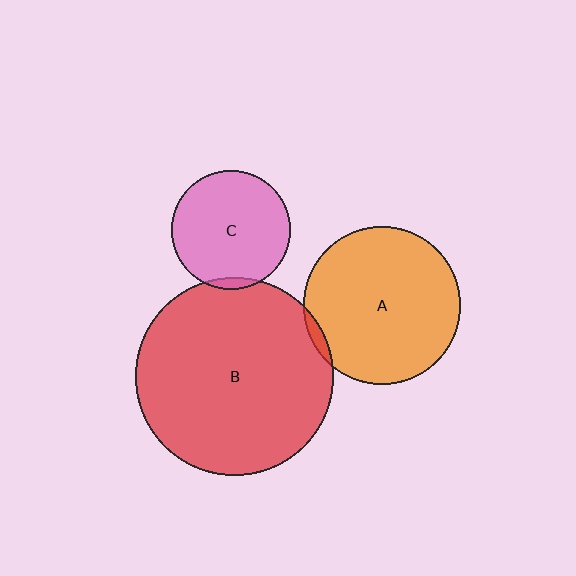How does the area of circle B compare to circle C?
Approximately 2.8 times.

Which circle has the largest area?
Circle B (red).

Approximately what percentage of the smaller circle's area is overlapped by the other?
Approximately 5%.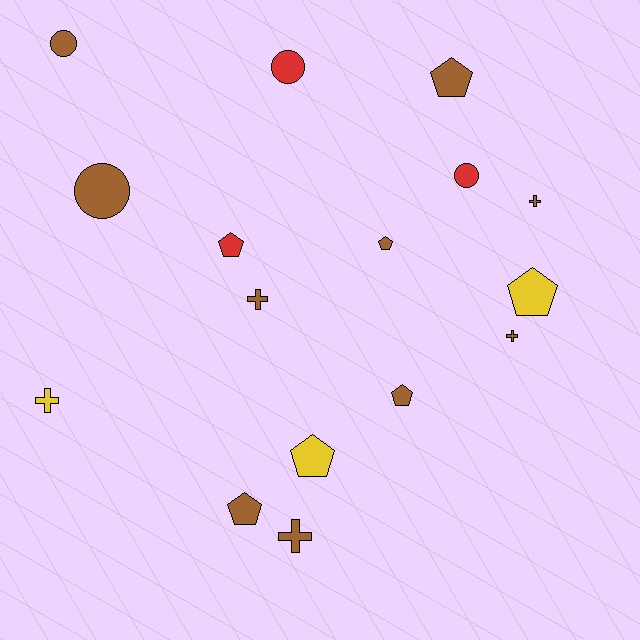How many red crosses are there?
There are no red crosses.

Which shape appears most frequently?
Pentagon, with 7 objects.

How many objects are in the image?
There are 16 objects.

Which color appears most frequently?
Brown, with 10 objects.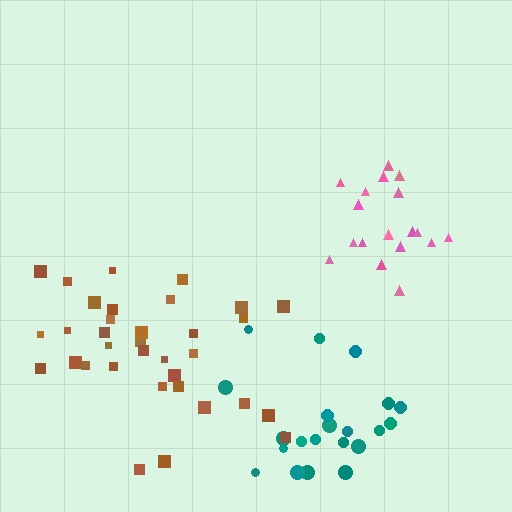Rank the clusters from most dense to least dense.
pink, teal, brown.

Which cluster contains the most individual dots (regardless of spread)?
Brown (35).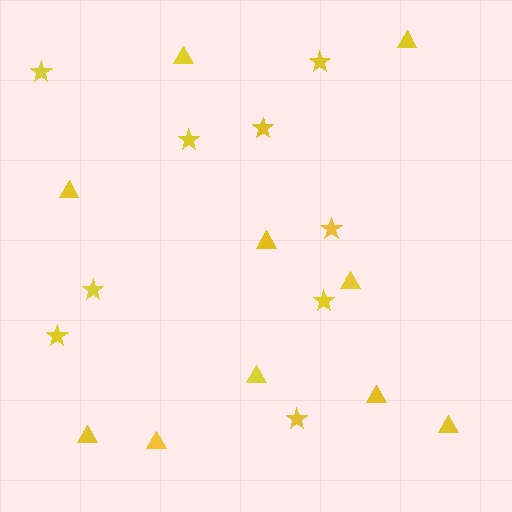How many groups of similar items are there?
There are 2 groups: one group of stars (9) and one group of triangles (10).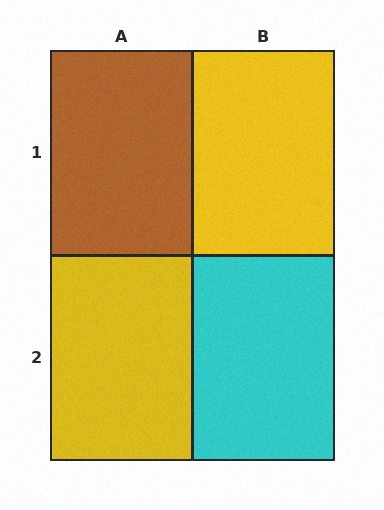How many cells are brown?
1 cell is brown.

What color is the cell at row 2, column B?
Cyan.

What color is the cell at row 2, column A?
Yellow.